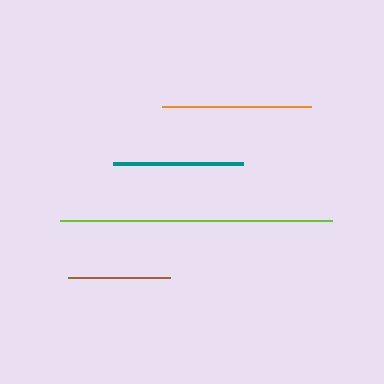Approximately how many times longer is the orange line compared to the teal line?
The orange line is approximately 1.1 times the length of the teal line.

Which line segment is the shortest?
The brown line is the shortest at approximately 103 pixels.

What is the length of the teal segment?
The teal segment is approximately 131 pixels long.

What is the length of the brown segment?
The brown segment is approximately 103 pixels long.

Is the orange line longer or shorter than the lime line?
The lime line is longer than the orange line.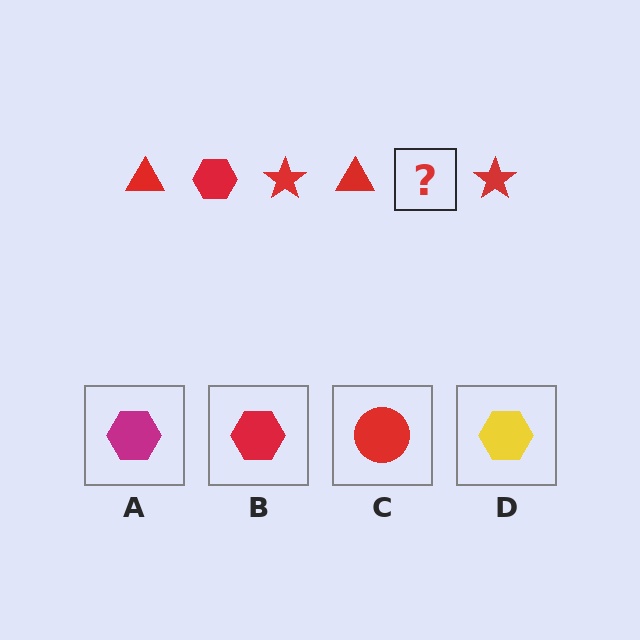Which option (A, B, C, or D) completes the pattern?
B.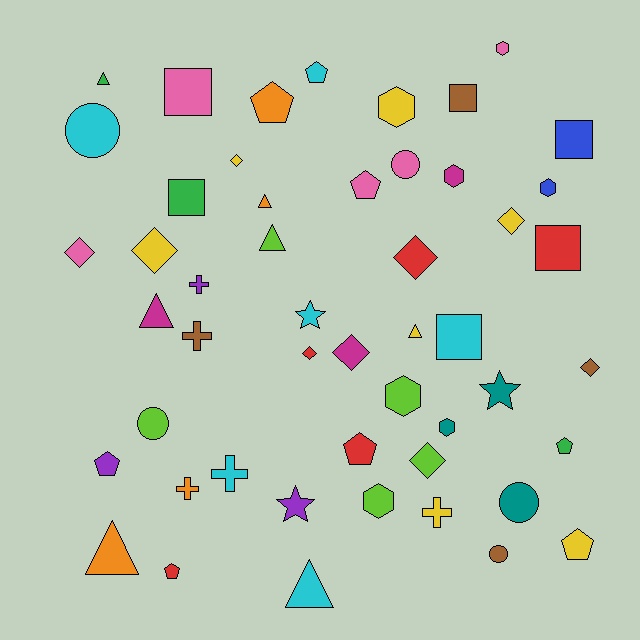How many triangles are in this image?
There are 7 triangles.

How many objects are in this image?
There are 50 objects.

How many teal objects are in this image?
There are 3 teal objects.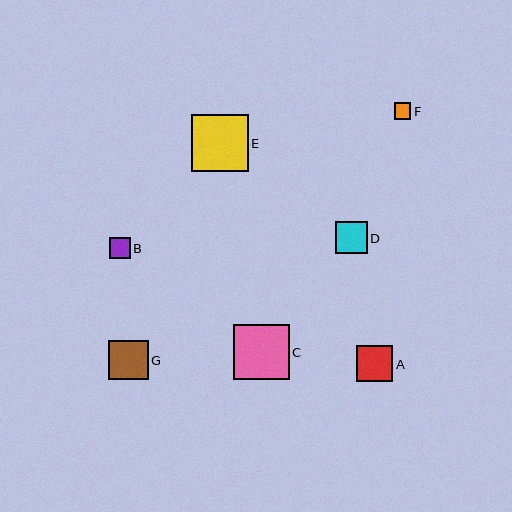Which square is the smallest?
Square F is the smallest with a size of approximately 17 pixels.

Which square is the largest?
Square E is the largest with a size of approximately 57 pixels.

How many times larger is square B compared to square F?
Square B is approximately 1.2 times the size of square F.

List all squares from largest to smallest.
From largest to smallest: E, C, G, A, D, B, F.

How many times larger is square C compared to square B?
Square C is approximately 2.7 times the size of square B.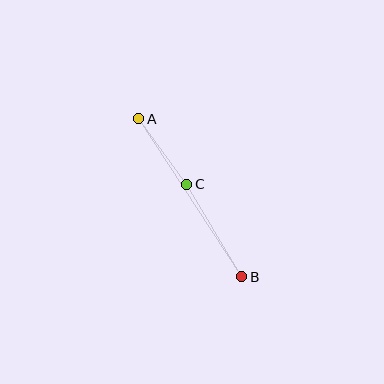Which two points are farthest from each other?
Points A and B are farthest from each other.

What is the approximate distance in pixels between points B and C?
The distance between B and C is approximately 108 pixels.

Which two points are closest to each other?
Points A and C are closest to each other.